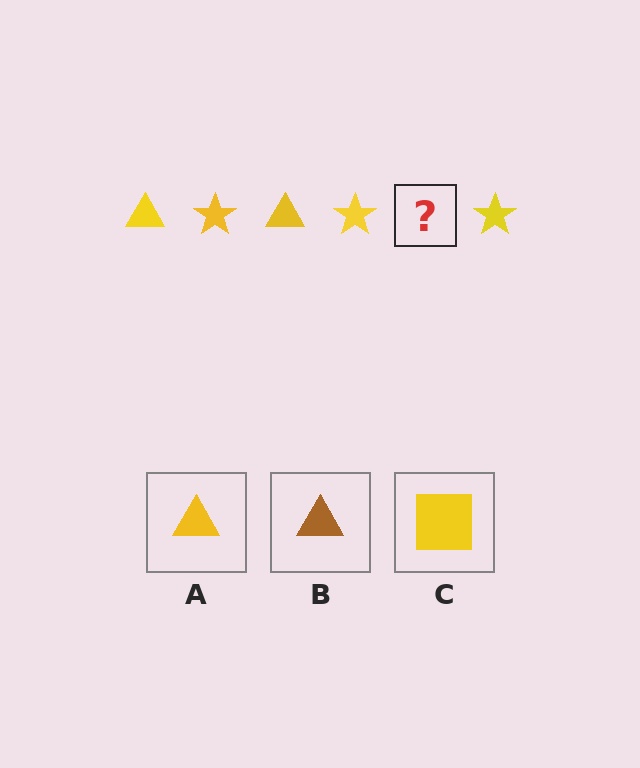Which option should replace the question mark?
Option A.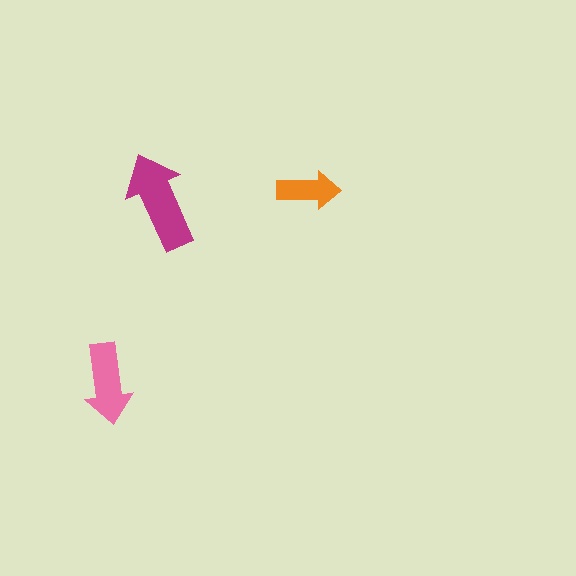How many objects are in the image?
There are 3 objects in the image.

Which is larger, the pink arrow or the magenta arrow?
The magenta one.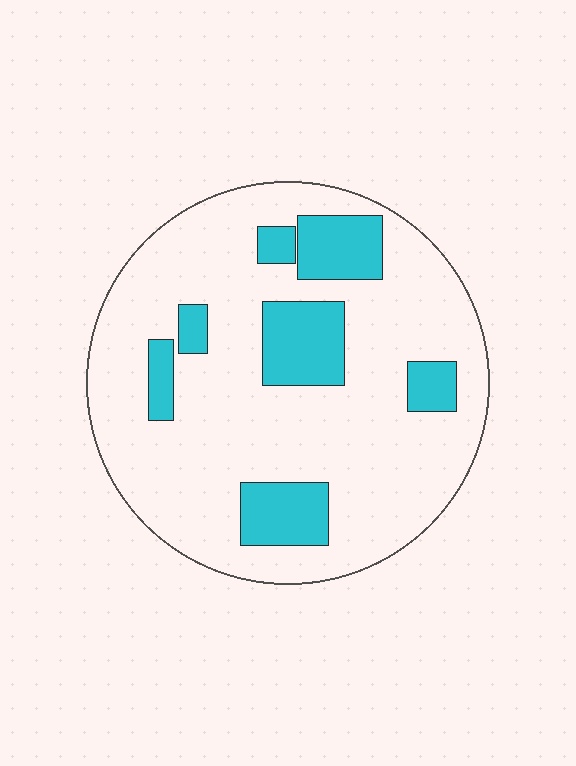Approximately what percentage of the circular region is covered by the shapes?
Approximately 20%.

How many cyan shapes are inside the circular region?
7.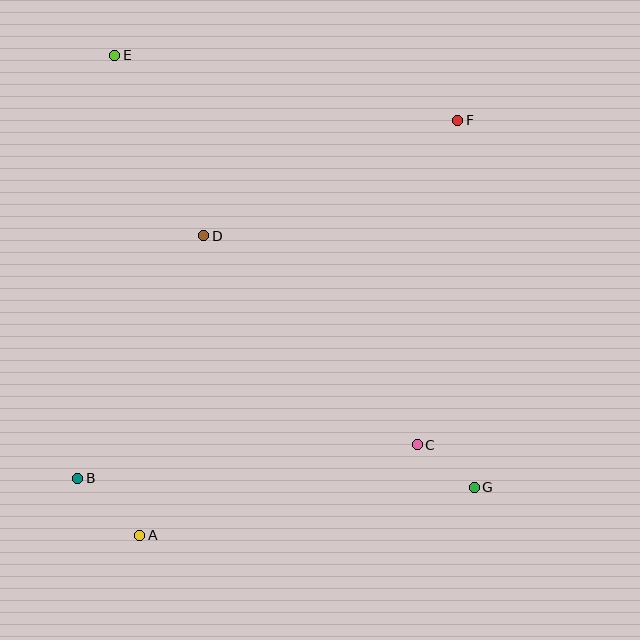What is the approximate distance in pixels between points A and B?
The distance between A and B is approximately 84 pixels.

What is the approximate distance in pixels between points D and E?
The distance between D and E is approximately 201 pixels.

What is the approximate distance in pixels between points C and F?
The distance between C and F is approximately 327 pixels.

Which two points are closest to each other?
Points C and G are closest to each other.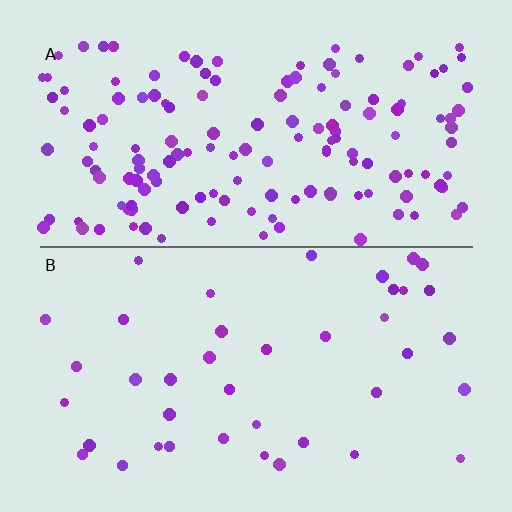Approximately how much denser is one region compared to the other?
Approximately 3.7× — region A over region B.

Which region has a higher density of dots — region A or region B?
A (the top).